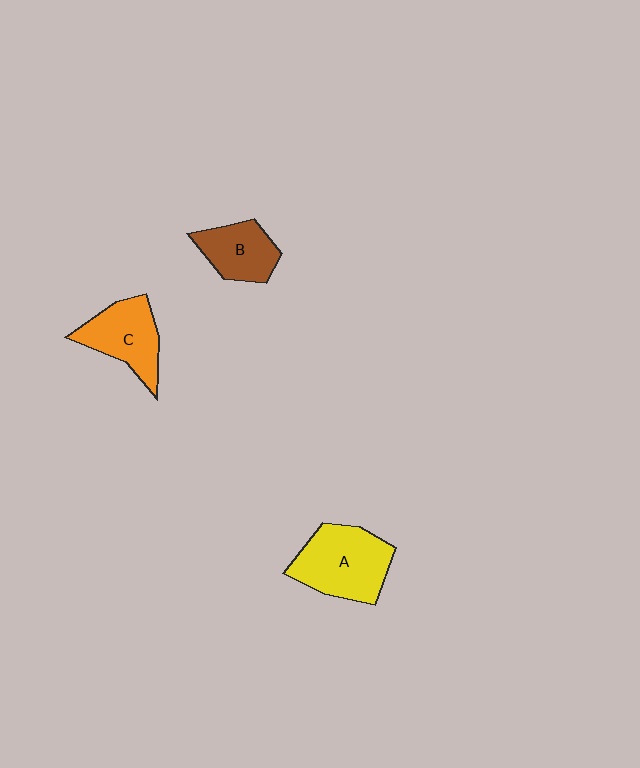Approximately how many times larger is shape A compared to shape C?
Approximately 1.3 times.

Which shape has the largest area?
Shape A (yellow).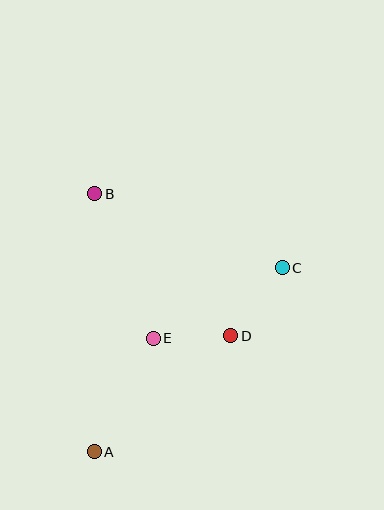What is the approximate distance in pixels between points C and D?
The distance between C and D is approximately 86 pixels.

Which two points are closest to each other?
Points D and E are closest to each other.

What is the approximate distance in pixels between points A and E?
The distance between A and E is approximately 128 pixels.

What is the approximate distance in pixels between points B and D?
The distance between B and D is approximately 196 pixels.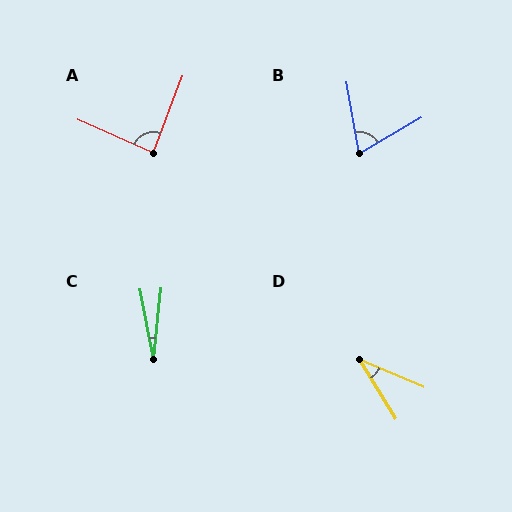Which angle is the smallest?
C, at approximately 17 degrees.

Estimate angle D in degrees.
Approximately 36 degrees.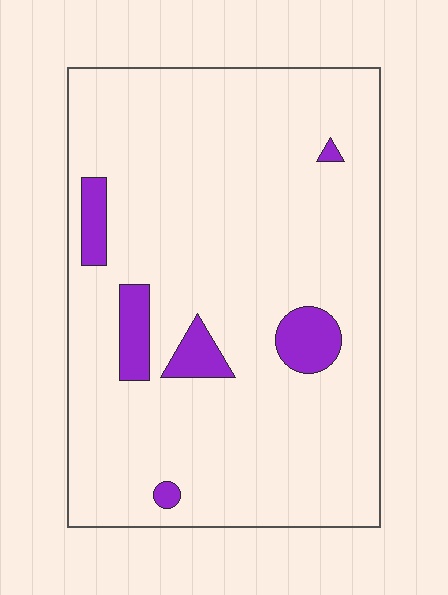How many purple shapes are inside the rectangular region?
6.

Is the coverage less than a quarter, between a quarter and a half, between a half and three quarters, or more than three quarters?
Less than a quarter.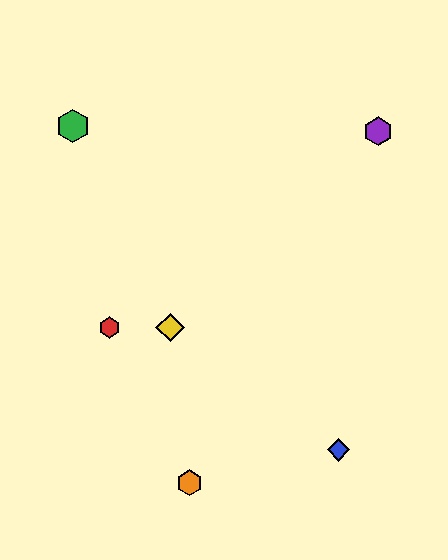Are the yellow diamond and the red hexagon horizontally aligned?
Yes, both are at y≈328.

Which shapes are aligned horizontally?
The red hexagon, the yellow diamond are aligned horizontally.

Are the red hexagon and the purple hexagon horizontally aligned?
No, the red hexagon is at y≈328 and the purple hexagon is at y≈131.